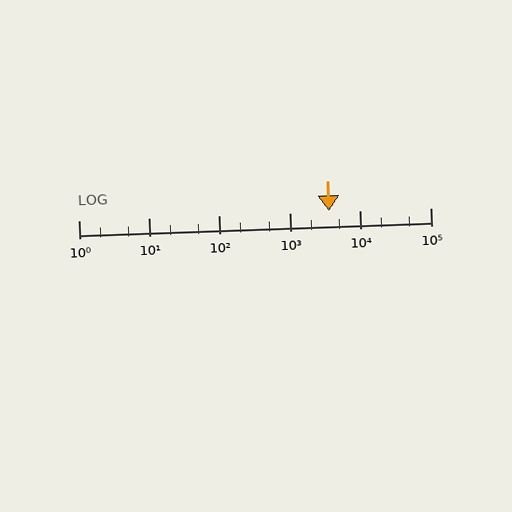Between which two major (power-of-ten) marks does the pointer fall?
The pointer is between 1000 and 10000.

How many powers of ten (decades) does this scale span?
The scale spans 5 decades, from 1 to 100000.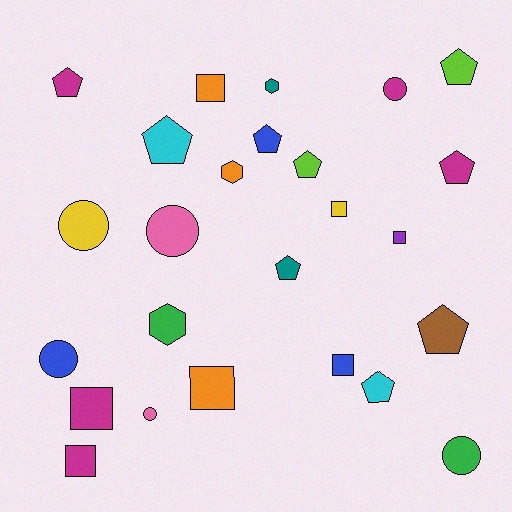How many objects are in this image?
There are 25 objects.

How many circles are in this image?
There are 6 circles.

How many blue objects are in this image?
There are 3 blue objects.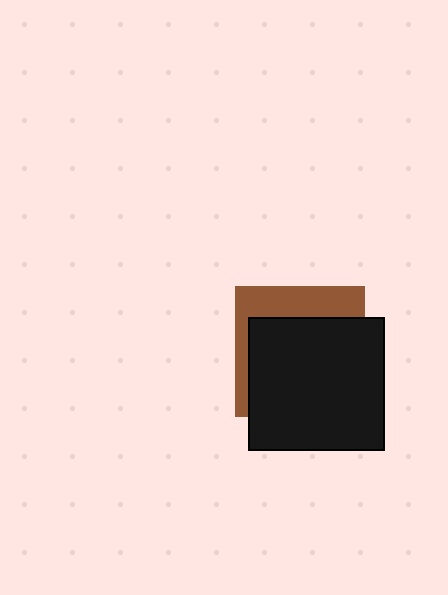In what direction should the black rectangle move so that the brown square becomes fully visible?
The black rectangle should move down. That is the shortest direction to clear the overlap and leave the brown square fully visible.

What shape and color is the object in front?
The object in front is a black rectangle.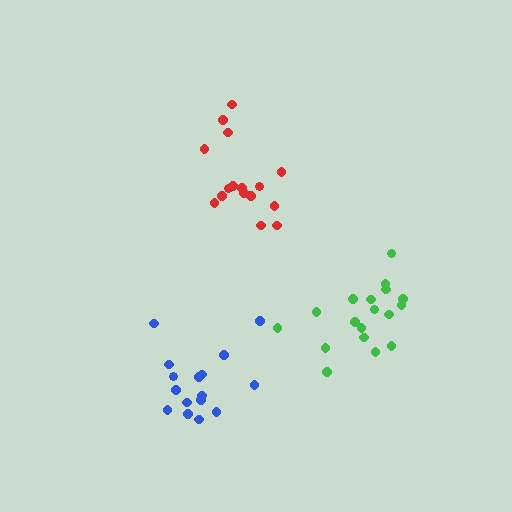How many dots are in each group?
Group 1: 16 dots, Group 2: 18 dots, Group 3: 16 dots (50 total).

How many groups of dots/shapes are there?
There are 3 groups.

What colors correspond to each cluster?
The clusters are colored: red, green, blue.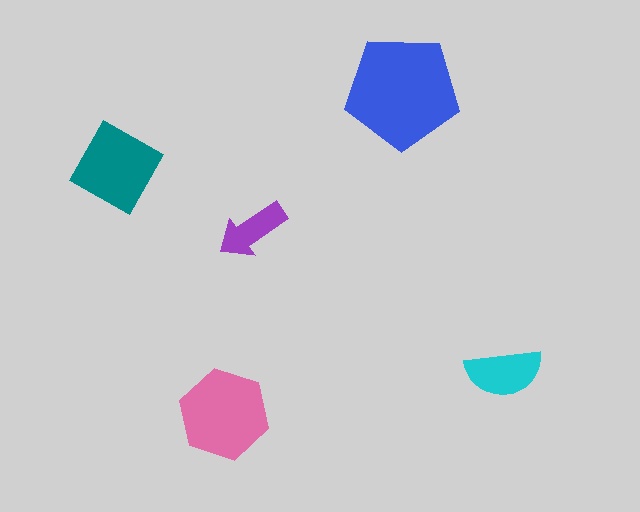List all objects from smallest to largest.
The purple arrow, the cyan semicircle, the teal square, the pink hexagon, the blue pentagon.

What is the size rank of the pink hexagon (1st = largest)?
2nd.